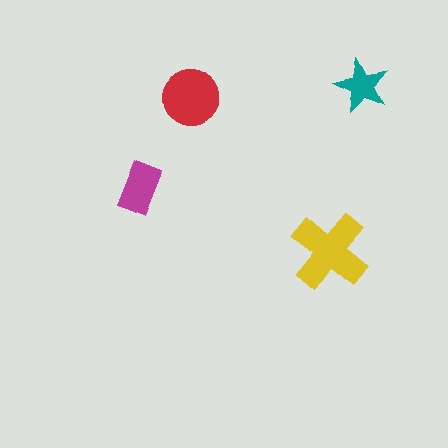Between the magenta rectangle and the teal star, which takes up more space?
The magenta rectangle.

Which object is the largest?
The yellow cross.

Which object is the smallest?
The teal star.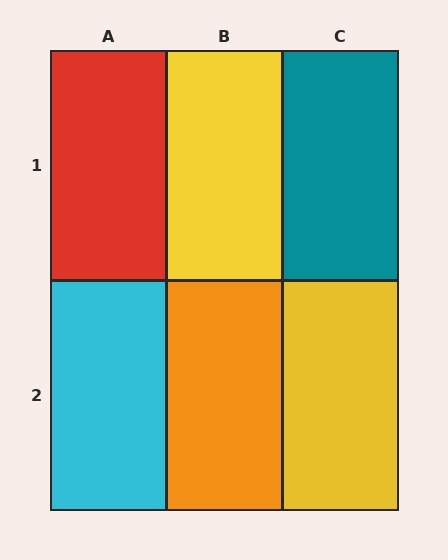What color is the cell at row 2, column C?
Yellow.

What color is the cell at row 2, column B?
Orange.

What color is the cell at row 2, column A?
Cyan.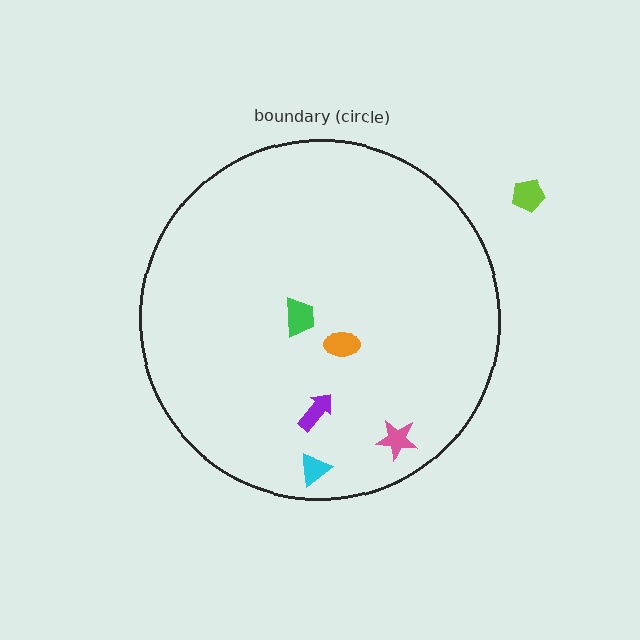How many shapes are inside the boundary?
5 inside, 1 outside.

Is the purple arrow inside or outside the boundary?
Inside.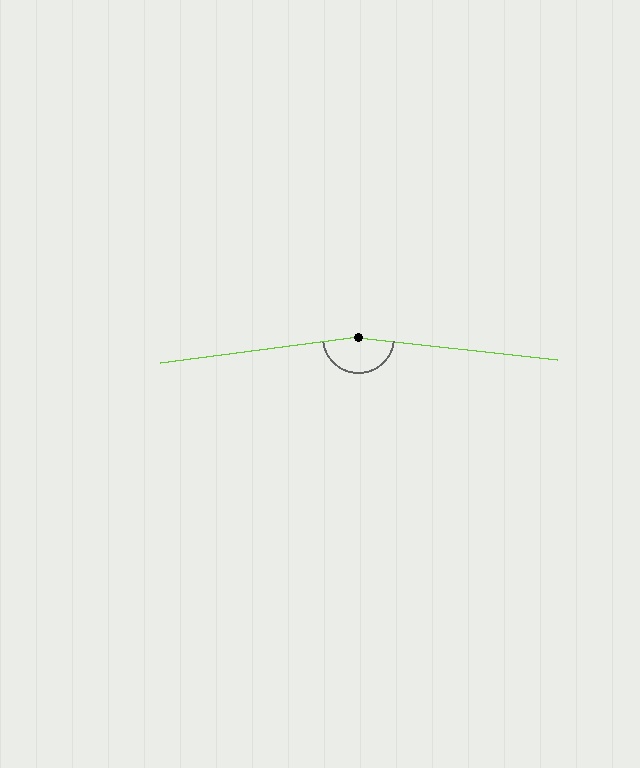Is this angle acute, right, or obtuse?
It is obtuse.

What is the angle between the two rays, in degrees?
Approximately 166 degrees.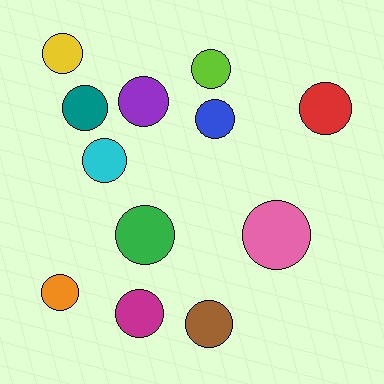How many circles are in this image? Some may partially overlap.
There are 12 circles.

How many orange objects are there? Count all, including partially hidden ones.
There is 1 orange object.